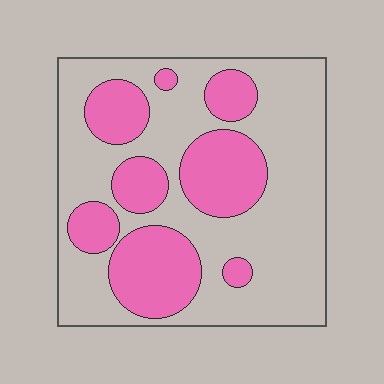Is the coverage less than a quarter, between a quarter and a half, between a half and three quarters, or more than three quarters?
Between a quarter and a half.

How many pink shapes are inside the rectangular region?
8.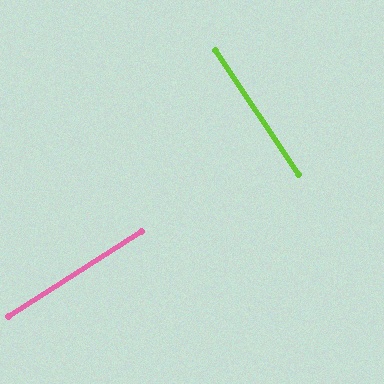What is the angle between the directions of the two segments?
Approximately 89 degrees.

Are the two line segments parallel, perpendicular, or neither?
Perpendicular — they meet at approximately 89°.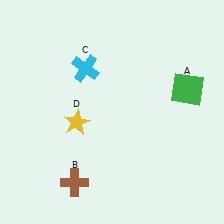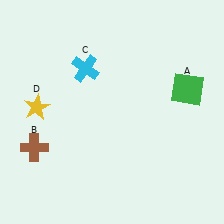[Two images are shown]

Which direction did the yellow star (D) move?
The yellow star (D) moved left.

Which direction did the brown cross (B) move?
The brown cross (B) moved left.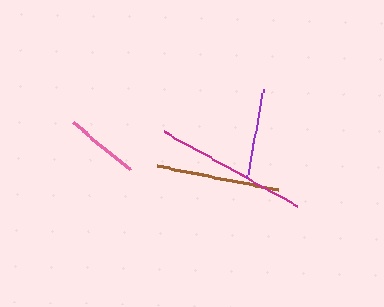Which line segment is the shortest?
The pink line is the shortest at approximately 75 pixels.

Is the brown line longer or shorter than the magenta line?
The magenta line is longer than the brown line.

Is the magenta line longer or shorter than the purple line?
The magenta line is longer than the purple line.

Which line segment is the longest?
The magenta line is the longest at approximately 153 pixels.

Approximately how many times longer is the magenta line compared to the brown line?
The magenta line is approximately 1.2 times the length of the brown line.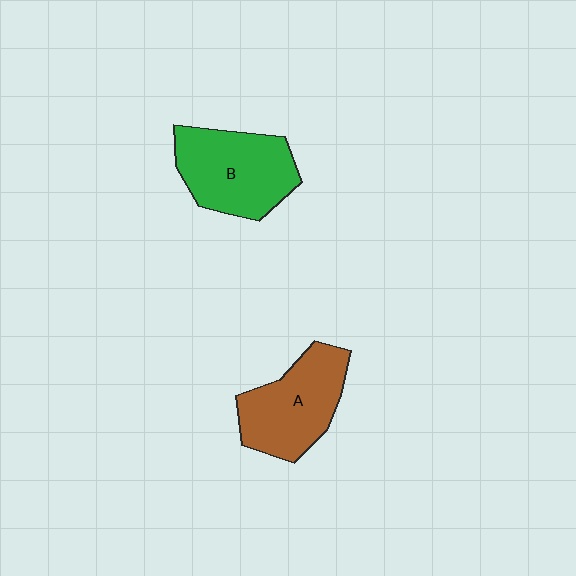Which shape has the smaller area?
Shape A (brown).